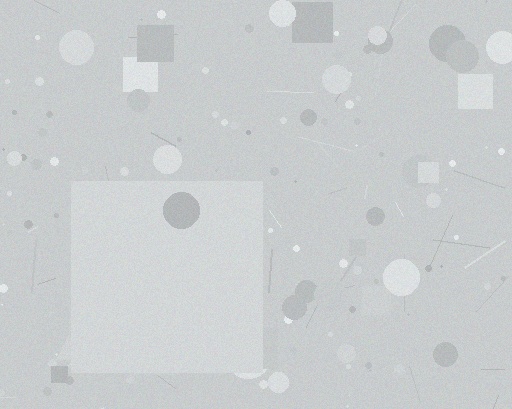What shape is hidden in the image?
A square is hidden in the image.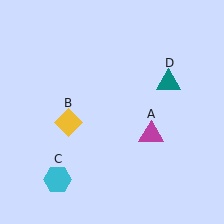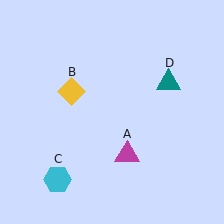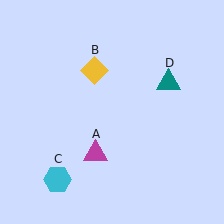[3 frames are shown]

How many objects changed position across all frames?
2 objects changed position: magenta triangle (object A), yellow diamond (object B).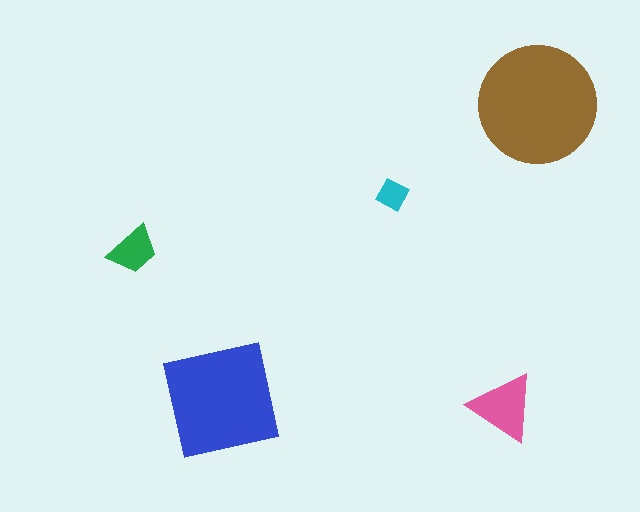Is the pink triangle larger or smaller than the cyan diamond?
Larger.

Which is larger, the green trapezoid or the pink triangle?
The pink triangle.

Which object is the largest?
The brown circle.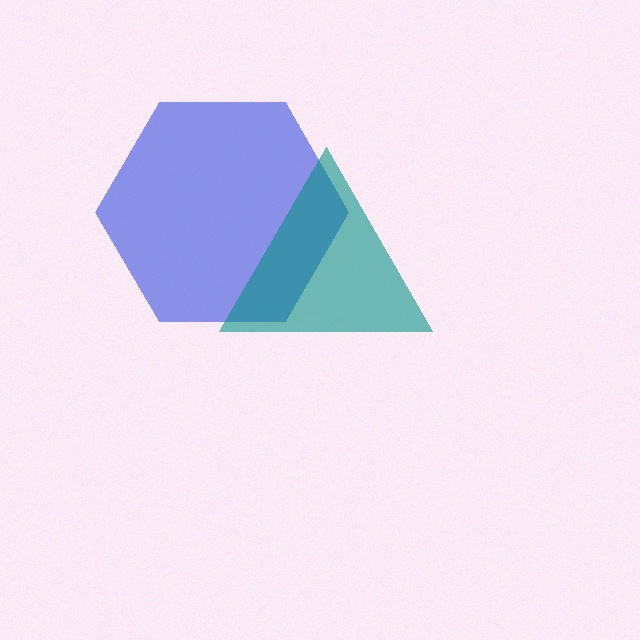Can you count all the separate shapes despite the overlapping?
Yes, there are 2 separate shapes.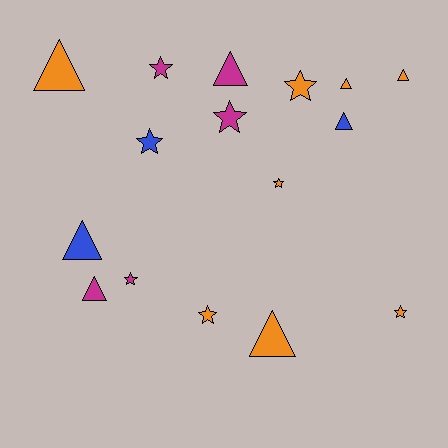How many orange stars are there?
There are 4 orange stars.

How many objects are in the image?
There are 16 objects.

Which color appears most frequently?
Orange, with 8 objects.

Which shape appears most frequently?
Triangle, with 8 objects.